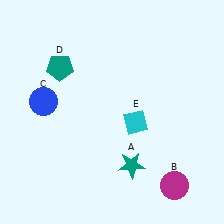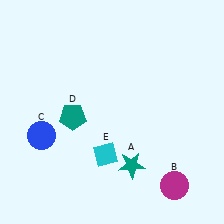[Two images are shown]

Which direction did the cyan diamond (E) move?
The cyan diamond (E) moved down.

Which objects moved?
The objects that moved are: the blue circle (C), the teal pentagon (D), the cyan diamond (E).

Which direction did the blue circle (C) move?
The blue circle (C) moved down.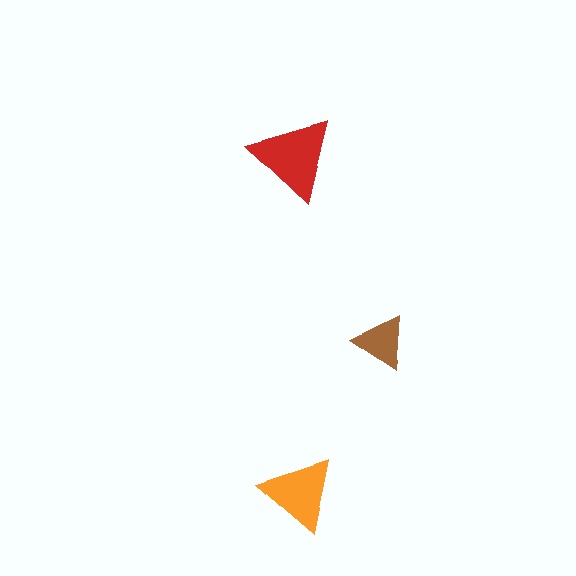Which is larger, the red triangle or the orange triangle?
The red one.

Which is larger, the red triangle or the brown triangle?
The red one.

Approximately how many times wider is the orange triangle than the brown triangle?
About 1.5 times wider.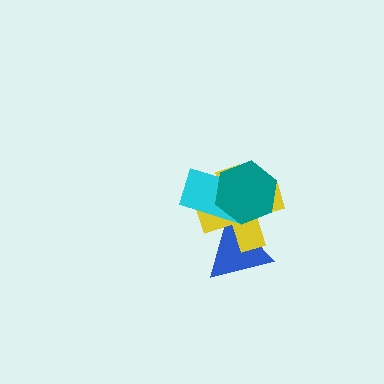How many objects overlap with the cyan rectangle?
3 objects overlap with the cyan rectangle.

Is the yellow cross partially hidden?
Yes, it is partially covered by another shape.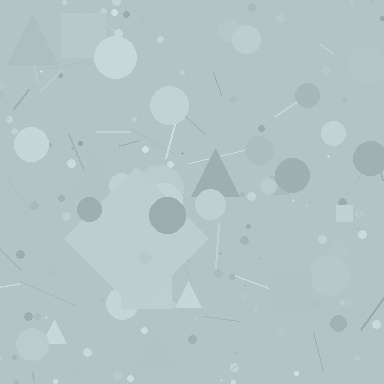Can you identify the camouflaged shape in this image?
The camouflaged shape is a diamond.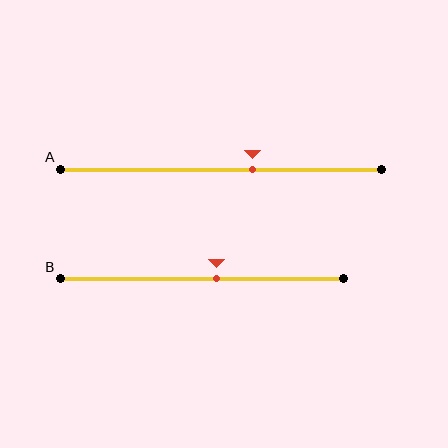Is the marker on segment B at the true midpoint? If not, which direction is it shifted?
No, the marker on segment B is shifted to the right by about 5% of the segment length.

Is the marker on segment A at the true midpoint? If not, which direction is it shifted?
No, the marker on segment A is shifted to the right by about 10% of the segment length.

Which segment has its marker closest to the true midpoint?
Segment B has its marker closest to the true midpoint.